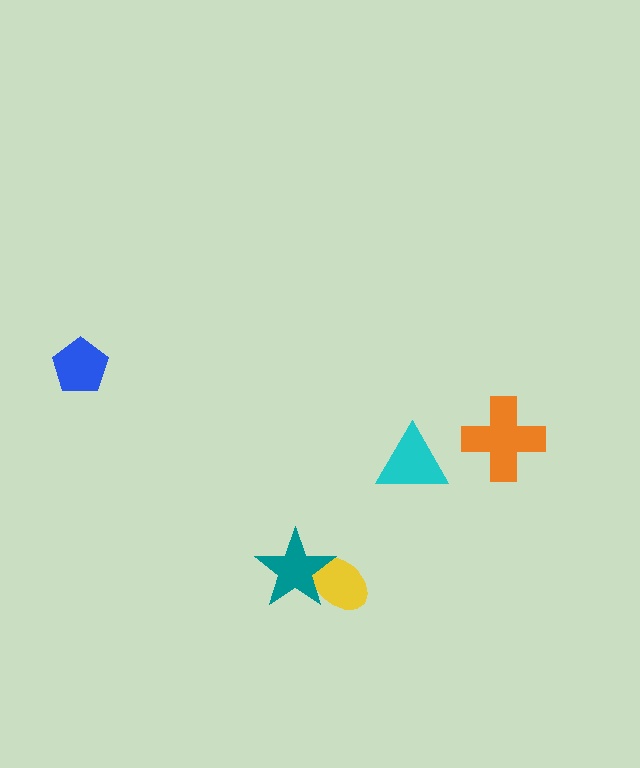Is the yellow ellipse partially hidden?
Yes, it is partially covered by another shape.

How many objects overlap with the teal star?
1 object overlaps with the teal star.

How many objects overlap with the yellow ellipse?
1 object overlaps with the yellow ellipse.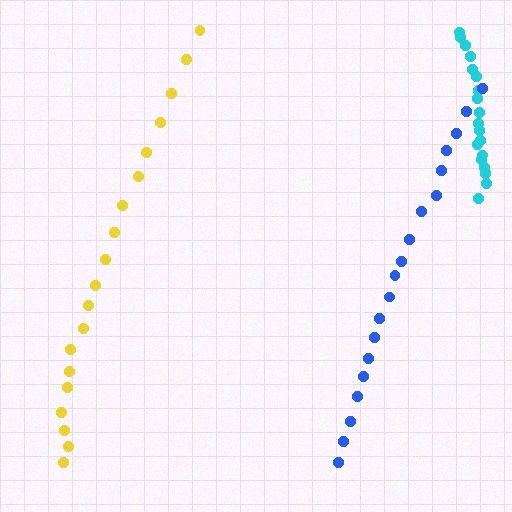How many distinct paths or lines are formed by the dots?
There are 3 distinct paths.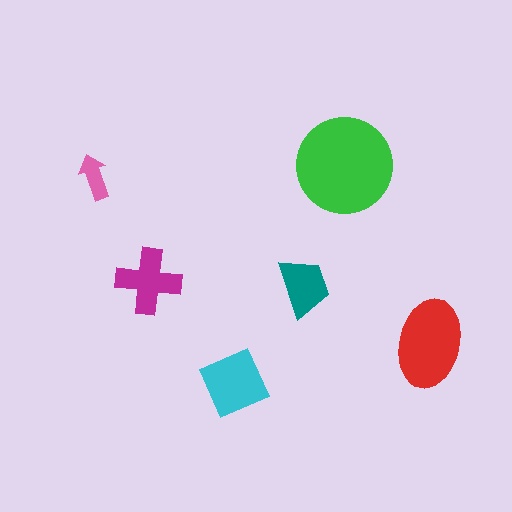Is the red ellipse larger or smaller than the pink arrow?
Larger.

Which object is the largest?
The green circle.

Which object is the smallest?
The pink arrow.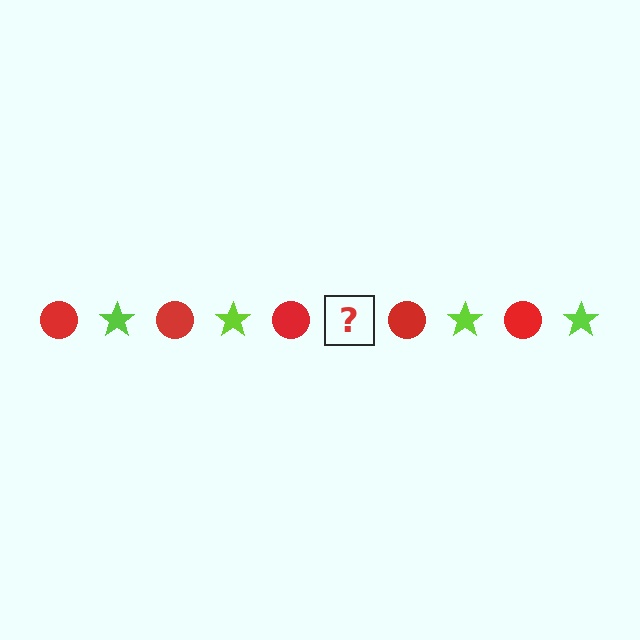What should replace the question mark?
The question mark should be replaced with a lime star.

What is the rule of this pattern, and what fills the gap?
The rule is that the pattern alternates between red circle and lime star. The gap should be filled with a lime star.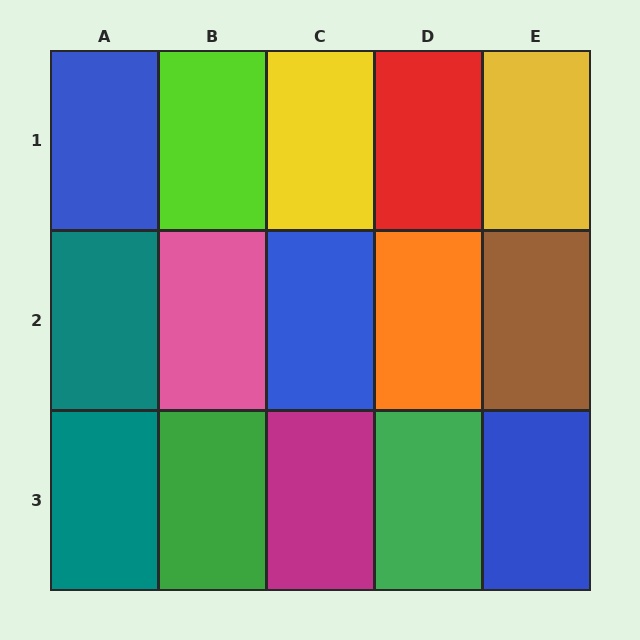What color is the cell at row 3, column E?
Blue.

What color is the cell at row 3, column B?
Green.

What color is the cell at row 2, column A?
Teal.